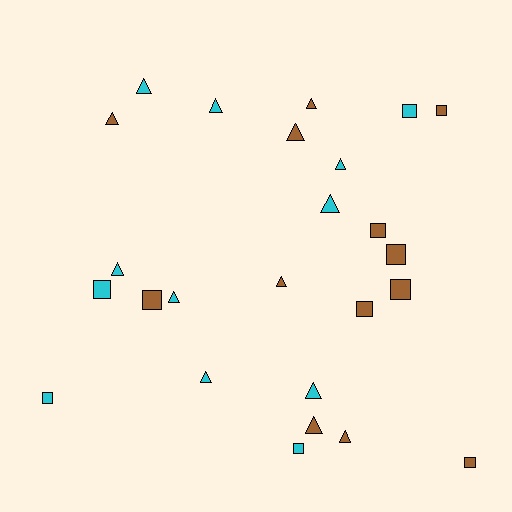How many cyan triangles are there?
There are 8 cyan triangles.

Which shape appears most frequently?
Triangle, with 14 objects.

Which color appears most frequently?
Brown, with 13 objects.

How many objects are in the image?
There are 25 objects.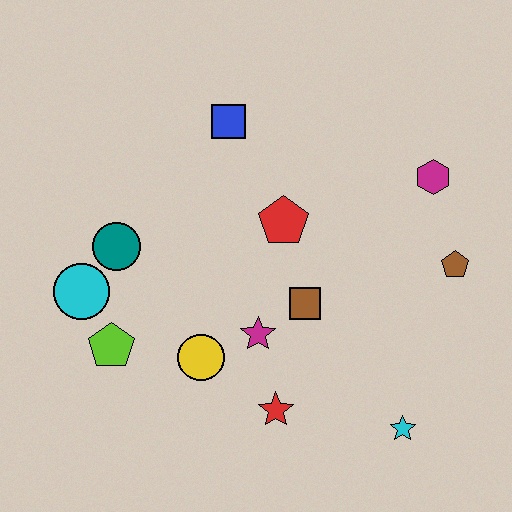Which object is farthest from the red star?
The blue square is farthest from the red star.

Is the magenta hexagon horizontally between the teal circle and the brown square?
No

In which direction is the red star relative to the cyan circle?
The red star is to the right of the cyan circle.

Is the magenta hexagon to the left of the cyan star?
No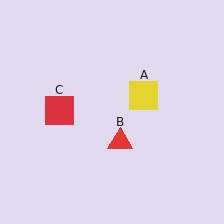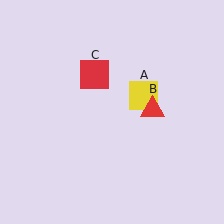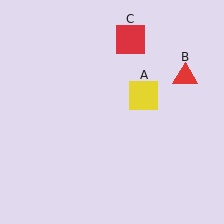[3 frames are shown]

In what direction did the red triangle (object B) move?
The red triangle (object B) moved up and to the right.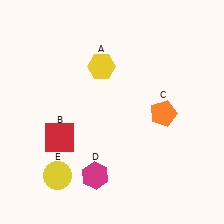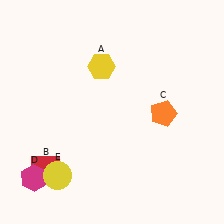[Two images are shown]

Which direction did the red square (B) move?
The red square (B) moved down.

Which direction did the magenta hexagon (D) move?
The magenta hexagon (D) moved left.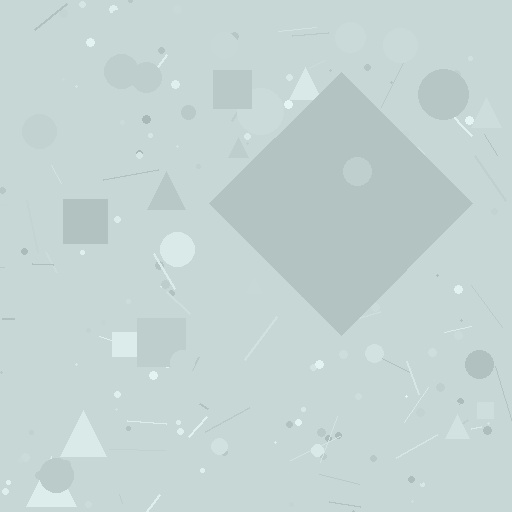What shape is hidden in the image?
A diamond is hidden in the image.